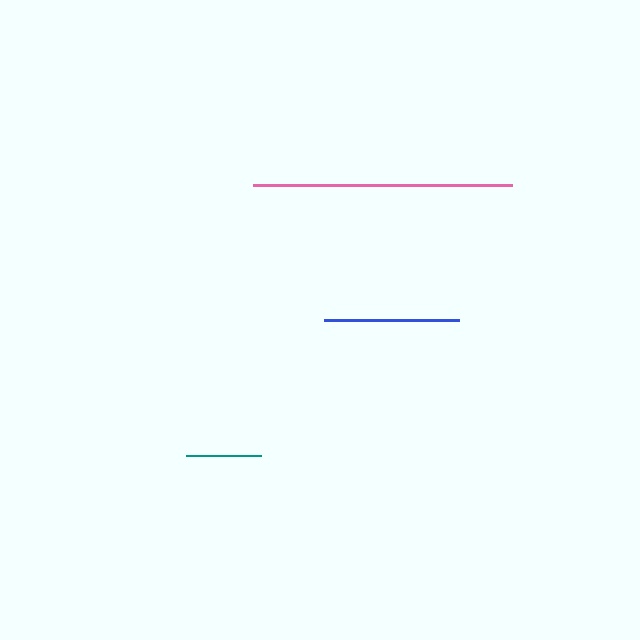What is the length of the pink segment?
The pink segment is approximately 259 pixels long.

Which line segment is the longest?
The pink line is the longest at approximately 259 pixels.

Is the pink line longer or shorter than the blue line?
The pink line is longer than the blue line.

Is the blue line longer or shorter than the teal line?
The blue line is longer than the teal line.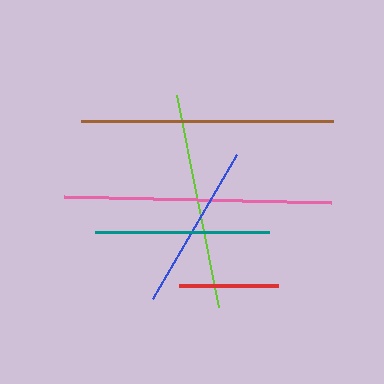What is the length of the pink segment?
The pink segment is approximately 267 pixels long.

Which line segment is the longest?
The pink line is the longest at approximately 267 pixels.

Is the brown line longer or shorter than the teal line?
The brown line is longer than the teal line.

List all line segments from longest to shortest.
From longest to shortest: pink, brown, lime, teal, blue, red.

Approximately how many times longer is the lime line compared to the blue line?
The lime line is approximately 1.3 times the length of the blue line.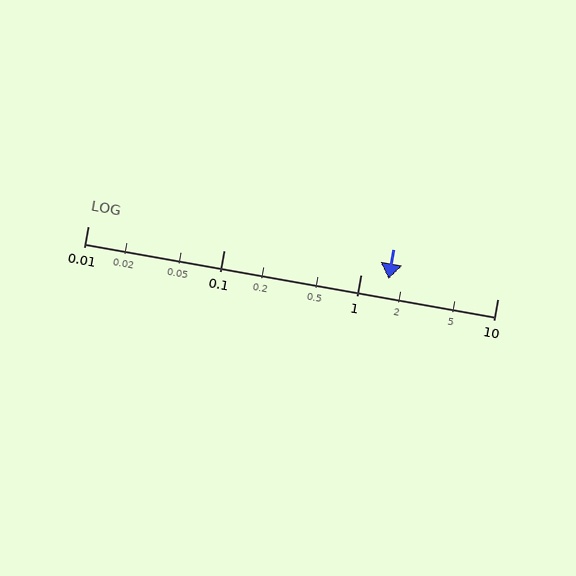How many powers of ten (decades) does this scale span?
The scale spans 3 decades, from 0.01 to 10.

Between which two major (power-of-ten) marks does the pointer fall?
The pointer is between 1 and 10.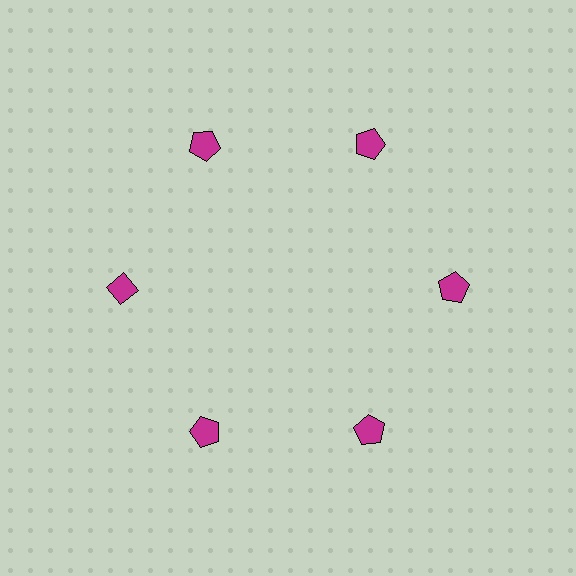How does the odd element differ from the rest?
It has a different shape: diamond instead of pentagon.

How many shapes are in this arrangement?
There are 6 shapes arranged in a ring pattern.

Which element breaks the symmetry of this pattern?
The magenta diamond at roughly the 9 o'clock position breaks the symmetry. All other shapes are magenta pentagons.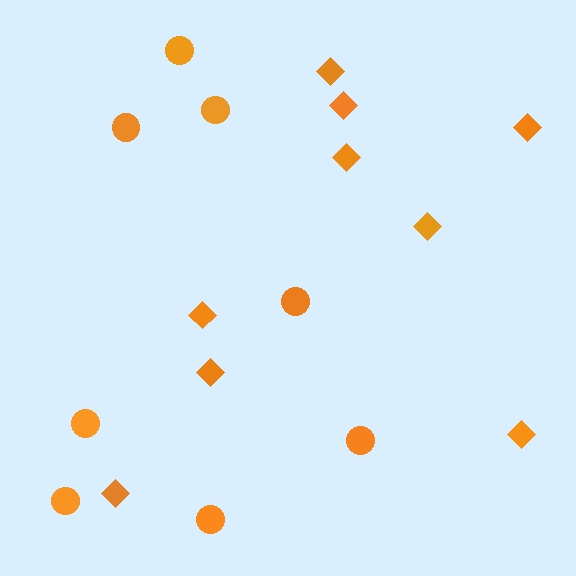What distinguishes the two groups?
There are 2 groups: one group of diamonds (9) and one group of circles (8).